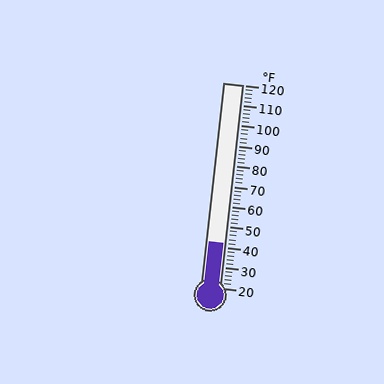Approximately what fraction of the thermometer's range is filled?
The thermometer is filled to approximately 20% of its range.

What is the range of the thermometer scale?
The thermometer scale ranges from 20°F to 120°F.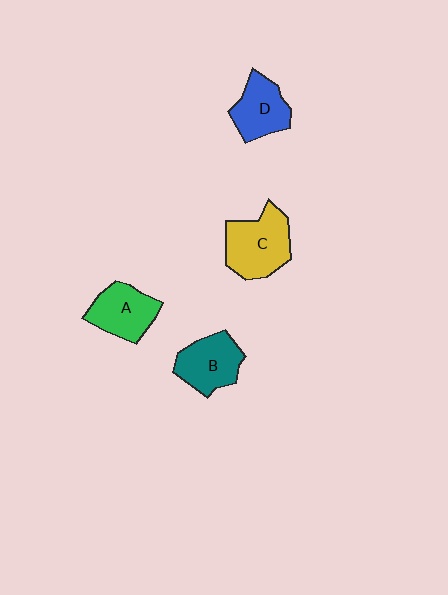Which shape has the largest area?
Shape C (yellow).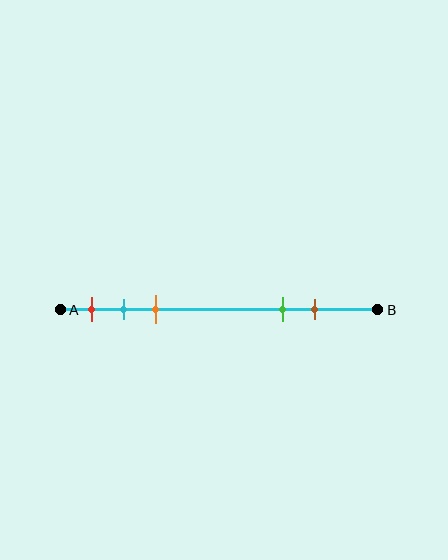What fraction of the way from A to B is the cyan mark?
The cyan mark is approximately 20% (0.2) of the way from A to B.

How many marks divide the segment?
There are 5 marks dividing the segment.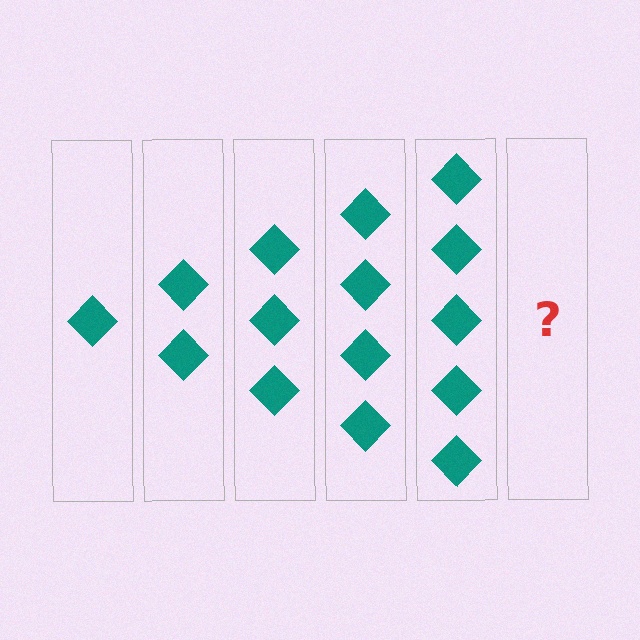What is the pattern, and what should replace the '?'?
The pattern is that each step adds one more diamond. The '?' should be 6 diamonds.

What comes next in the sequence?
The next element should be 6 diamonds.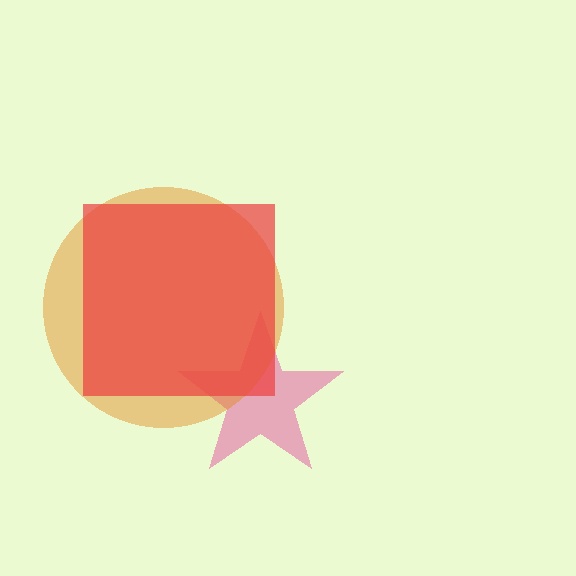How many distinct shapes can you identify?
There are 3 distinct shapes: a pink star, an orange circle, a red square.